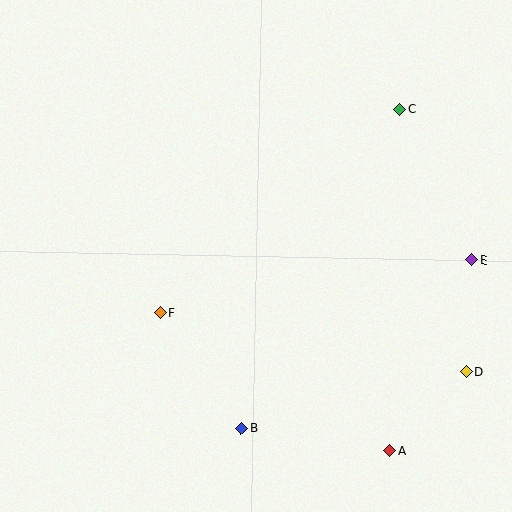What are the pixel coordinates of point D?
Point D is at (466, 372).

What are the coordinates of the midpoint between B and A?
The midpoint between B and A is at (316, 439).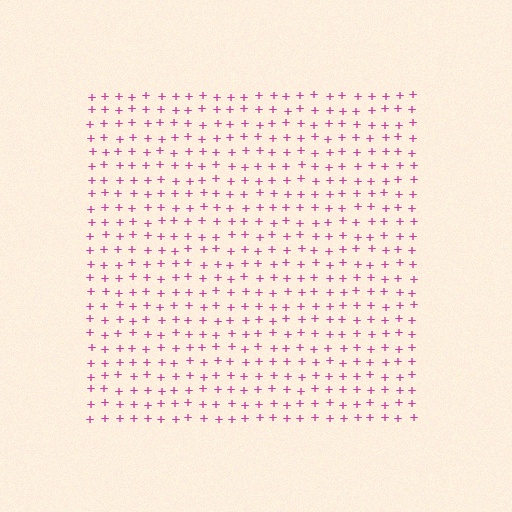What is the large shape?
The large shape is a square.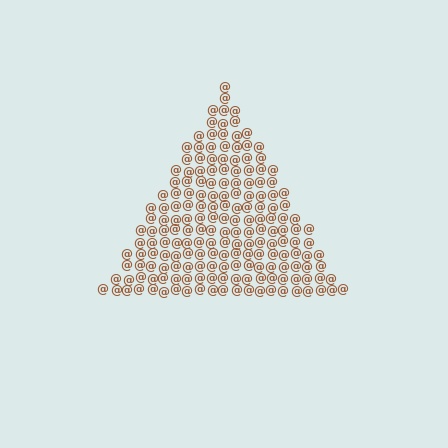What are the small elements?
The small elements are at signs.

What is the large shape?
The large shape is a triangle.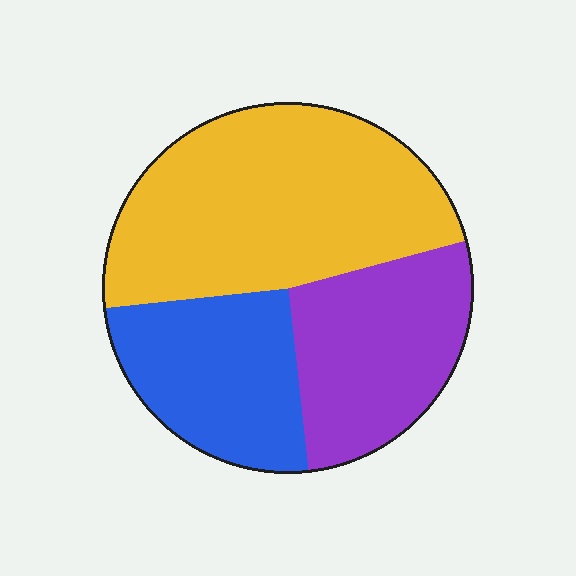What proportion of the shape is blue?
Blue covers around 25% of the shape.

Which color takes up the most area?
Yellow, at roughly 50%.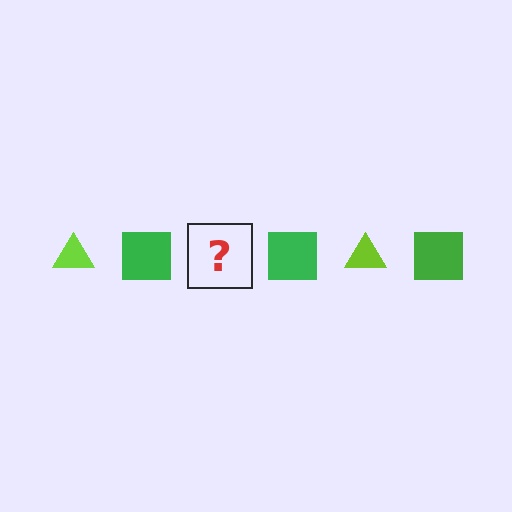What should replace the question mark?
The question mark should be replaced with a lime triangle.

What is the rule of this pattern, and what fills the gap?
The rule is that the pattern alternates between lime triangle and green square. The gap should be filled with a lime triangle.